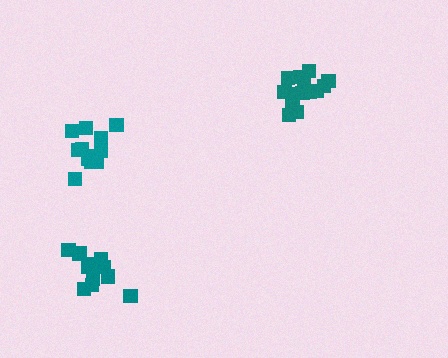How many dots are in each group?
Group 1: 12 dots, Group 2: 12 dots, Group 3: 14 dots (38 total).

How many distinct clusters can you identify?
There are 3 distinct clusters.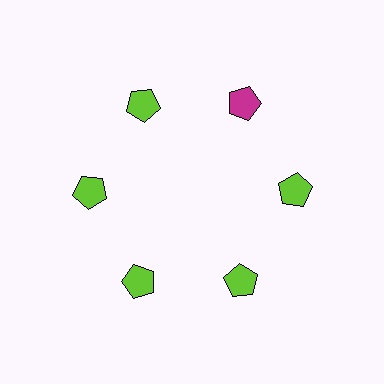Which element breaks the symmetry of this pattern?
The magenta pentagon at roughly the 1 o'clock position breaks the symmetry. All other shapes are lime pentagons.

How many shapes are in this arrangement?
There are 6 shapes arranged in a ring pattern.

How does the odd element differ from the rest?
It has a different color: magenta instead of lime.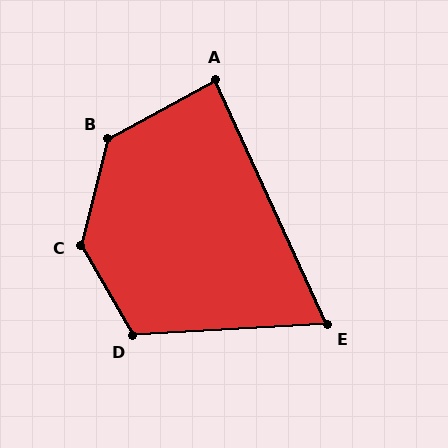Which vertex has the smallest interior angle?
E, at approximately 69 degrees.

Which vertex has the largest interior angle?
C, at approximately 136 degrees.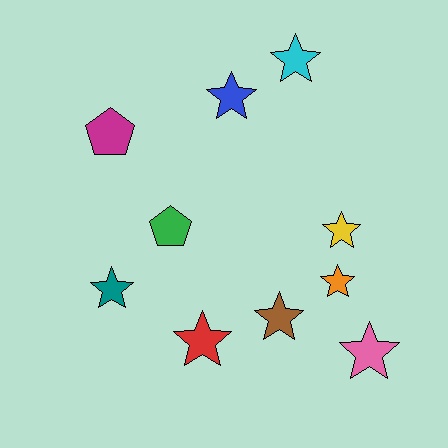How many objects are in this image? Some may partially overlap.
There are 10 objects.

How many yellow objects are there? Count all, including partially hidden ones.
There is 1 yellow object.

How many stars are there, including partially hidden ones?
There are 8 stars.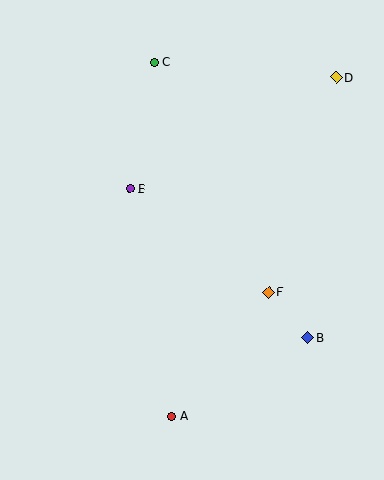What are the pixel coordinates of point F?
Point F is at (269, 292).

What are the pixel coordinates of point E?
Point E is at (130, 189).